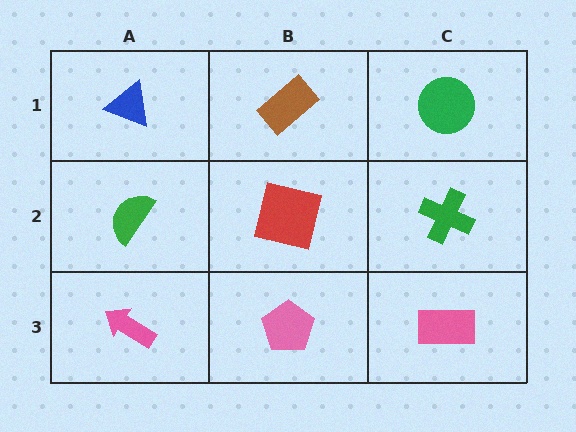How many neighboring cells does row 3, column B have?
3.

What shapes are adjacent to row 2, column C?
A green circle (row 1, column C), a pink rectangle (row 3, column C), a red square (row 2, column B).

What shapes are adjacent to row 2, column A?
A blue triangle (row 1, column A), a pink arrow (row 3, column A), a red square (row 2, column B).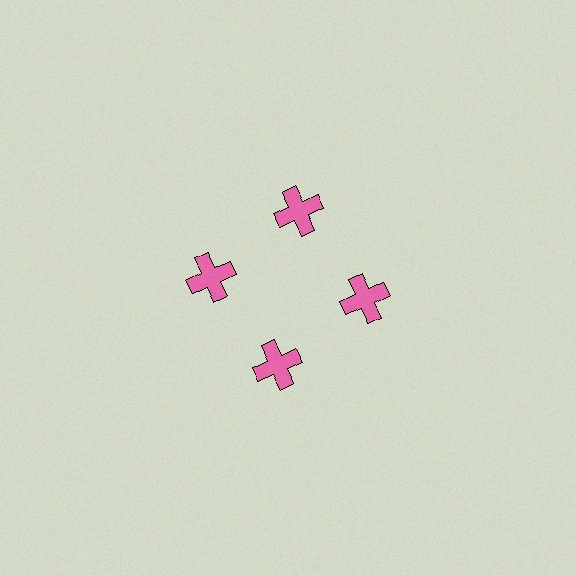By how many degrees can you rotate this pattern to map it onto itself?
The pattern maps onto itself every 90 degrees of rotation.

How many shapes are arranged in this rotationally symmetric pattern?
There are 4 shapes, arranged in 4 groups of 1.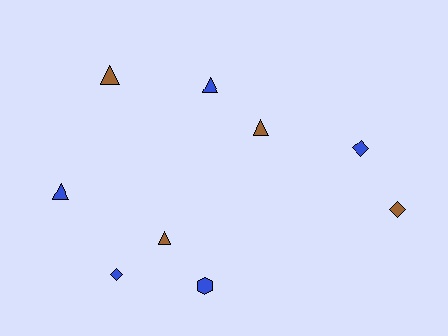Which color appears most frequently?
Blue, with 5 objects.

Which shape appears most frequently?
Triangle, with 5 objects.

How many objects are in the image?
There are 9 objects.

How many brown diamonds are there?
There is 1 brown diamond.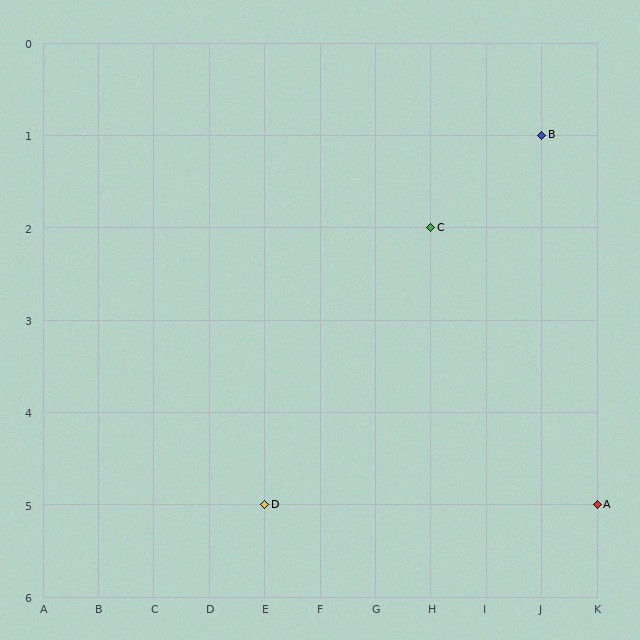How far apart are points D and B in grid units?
Points D and B are 5 columns and 4 rows apart (about 6.4 grid units diagonally).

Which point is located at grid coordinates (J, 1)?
Point B is at (J, 1).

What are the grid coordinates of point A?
Point A is at grid coordinates (K, 5).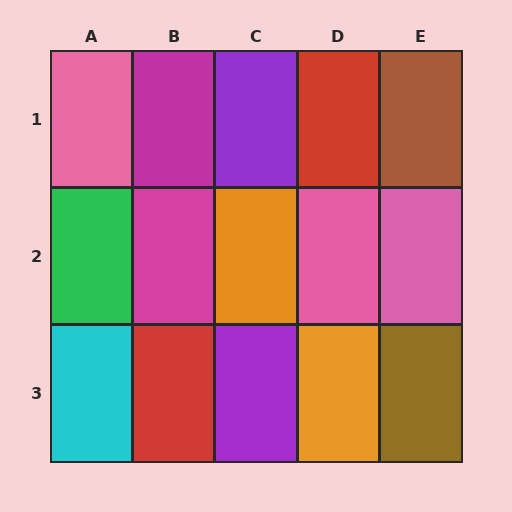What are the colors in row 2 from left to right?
Green, magenta, orange, pink, pink.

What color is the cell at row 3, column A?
Cyan.